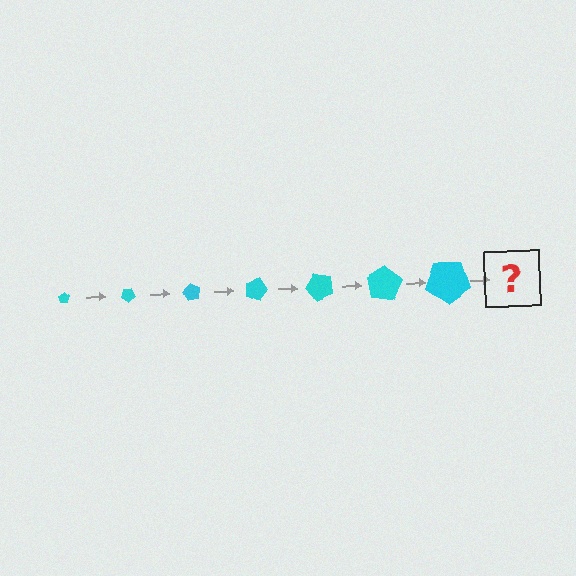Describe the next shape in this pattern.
It should be a pentagon, larger than the previous one and rotated 210 degrees from the start.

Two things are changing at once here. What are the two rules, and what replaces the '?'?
The two rules are that the pentagon grows larger each step and it rotates 30 degrees each step. The '?' should be a pentagon, larger than the previous one and rotated 210 degrees from the start.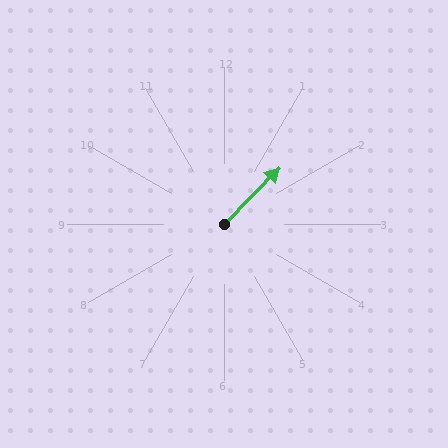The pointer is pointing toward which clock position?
Roughly 1 o'clock.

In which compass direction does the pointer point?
Northeast.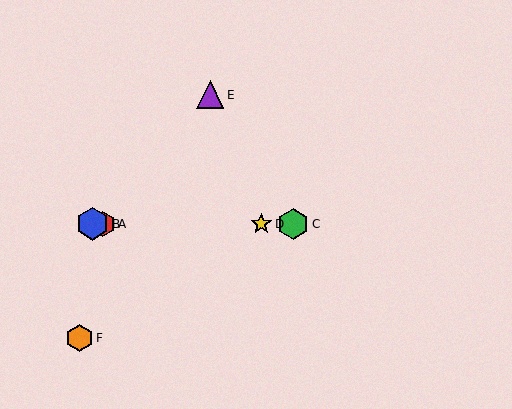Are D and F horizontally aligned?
No, D is at y≈224 and F is at y≈338.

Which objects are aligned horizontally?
Objects A, B, C, D are aligned horizontally.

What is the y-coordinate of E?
Object E is at y≈95.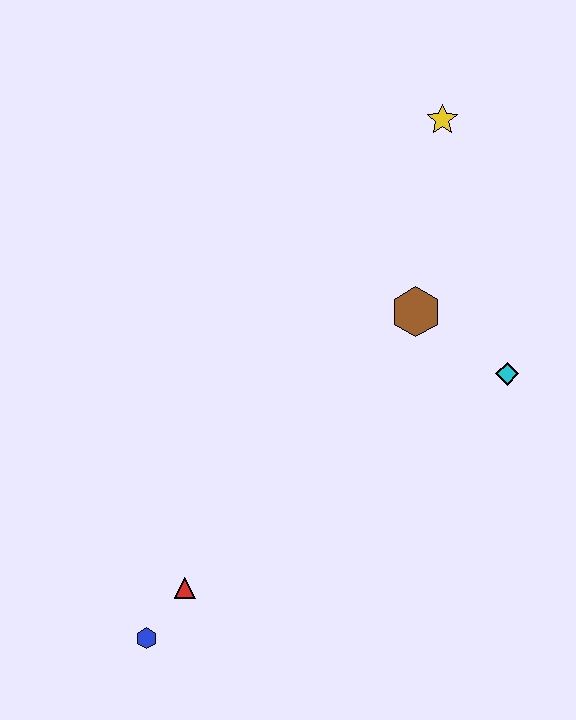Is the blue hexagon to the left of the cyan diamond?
Yes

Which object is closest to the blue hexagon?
The red triangle is closest to the blue hexagon.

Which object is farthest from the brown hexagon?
The blue hexagon is farthest from the brown hexagon.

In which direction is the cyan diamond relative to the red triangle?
The cyan diamond is to the right of the red triangle.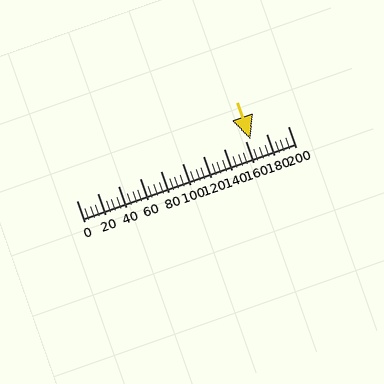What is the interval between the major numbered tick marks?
The major tick marks are spaced 20 units apart.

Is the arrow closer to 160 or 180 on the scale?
The arrow is closer to 160.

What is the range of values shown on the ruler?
The ruler shows values from 0 to 200.